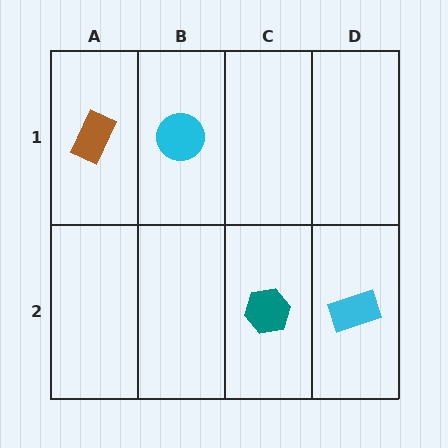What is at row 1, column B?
A cyan circle.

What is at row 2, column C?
A teal hexagon.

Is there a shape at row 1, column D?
No, that cell is empty.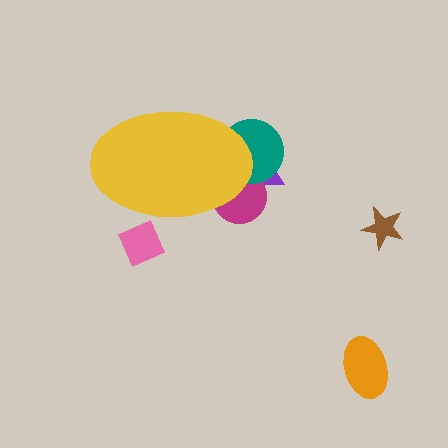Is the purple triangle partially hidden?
Yes, the purple triangle is partially hidden behind the yellow ellipse.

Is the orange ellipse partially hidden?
No, the orange ellipse is fully visible.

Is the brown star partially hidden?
No, the brown star is fully visible.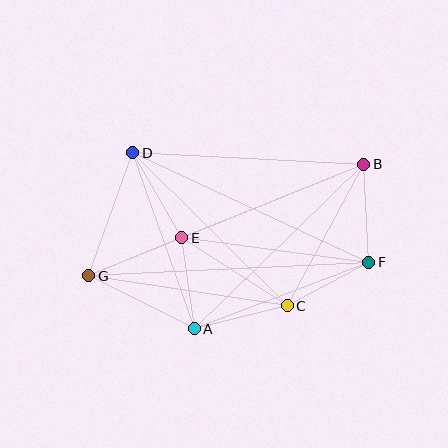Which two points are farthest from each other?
Points B and G are farthest from each other.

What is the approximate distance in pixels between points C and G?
The distance between C and G is approximately 201 pixels.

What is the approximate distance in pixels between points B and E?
The distance between B and E is approximately 196 pixels.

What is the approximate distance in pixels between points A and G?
The distance between A and G is approximately 118 pixels.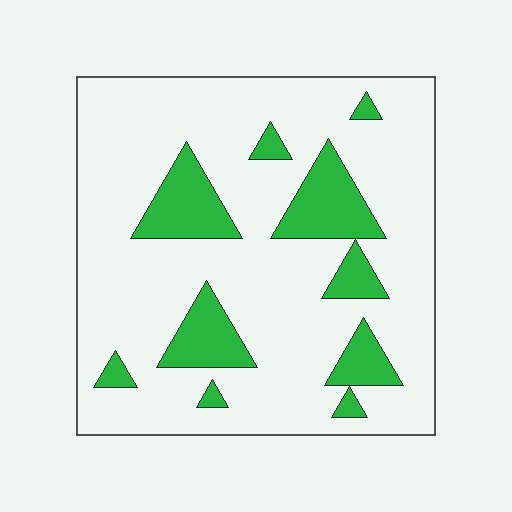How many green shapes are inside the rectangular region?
10.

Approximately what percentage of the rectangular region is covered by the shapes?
Approximately 20%.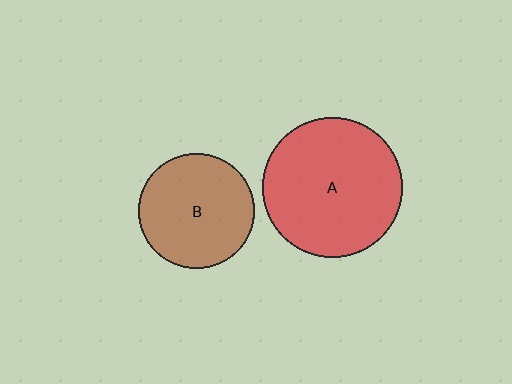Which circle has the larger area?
Circle A (red).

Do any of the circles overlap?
No, none of the circles overlap.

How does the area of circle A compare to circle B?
Approximately 1.5 times.